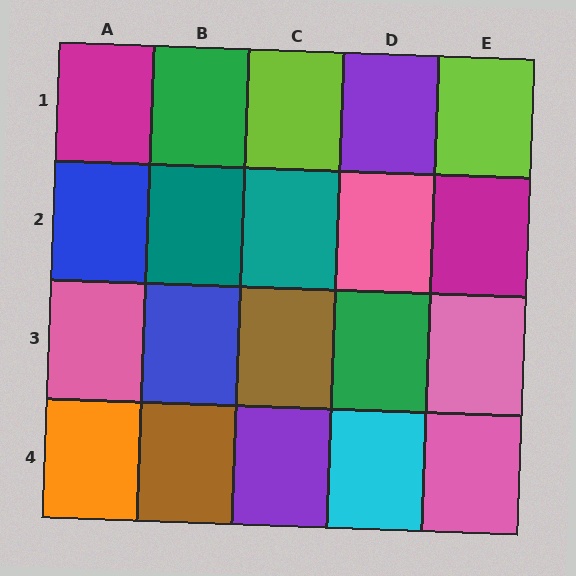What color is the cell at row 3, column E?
Pink.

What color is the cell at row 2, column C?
Teal.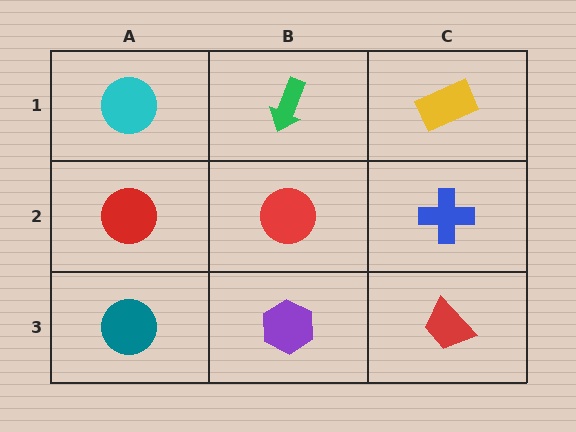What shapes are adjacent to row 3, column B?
A red circle (row 2, column B), a teal circle (row 3, column A), a red trapezoid (row 3, column C).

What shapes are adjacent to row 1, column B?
A red circle (row 2, column B), a cyan circle (row 1, column A), a yellow rectangle (row 1, column C).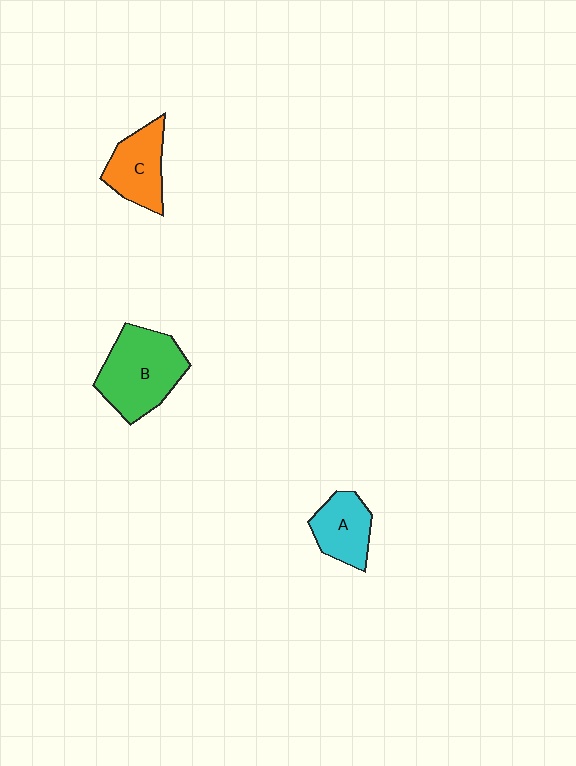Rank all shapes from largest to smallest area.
From largest to smallest: B (green), C (orange), A (cyan).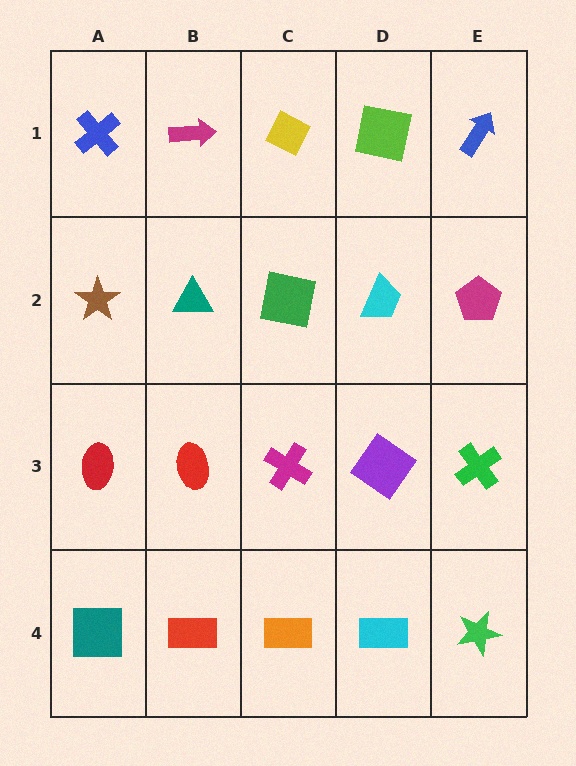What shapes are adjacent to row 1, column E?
A magenta pentagon (row 2, column E), a lime square (row 1, column D).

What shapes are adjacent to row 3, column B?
A teal triangle (row 2, column B), a red rectangle (row 4, column B), a red ellipse (row 3, column A), a magenta cross (row 3, column C).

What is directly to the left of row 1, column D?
A yellow diamond.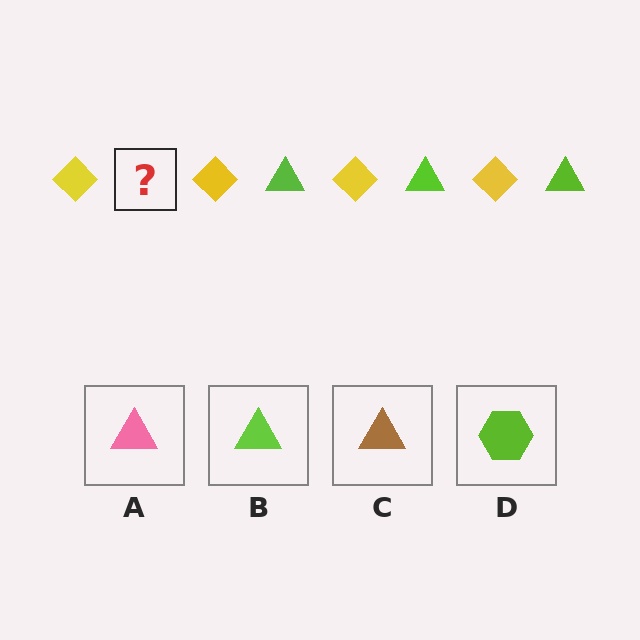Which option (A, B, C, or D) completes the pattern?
B.